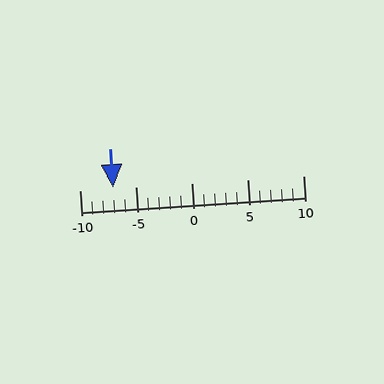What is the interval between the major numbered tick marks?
The major tick marks are spaced 5 units apart.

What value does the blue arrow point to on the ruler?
The blue arrow points to approximately -7.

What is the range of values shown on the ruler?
The ruler shows values from -10 to 10.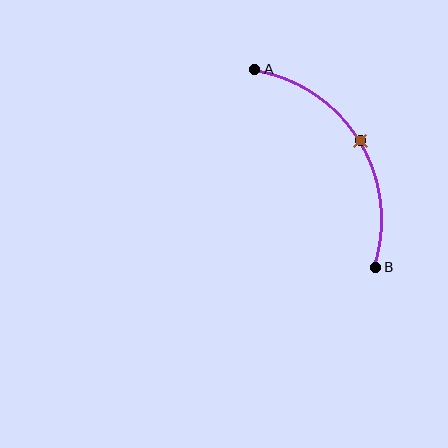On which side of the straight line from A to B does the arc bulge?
The arc bulges to the right of the straight line connecting A and B.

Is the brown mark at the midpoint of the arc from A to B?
Yes. The brown mark lies on the arc at equal arc-length from both A and B — it is the arc midpoint.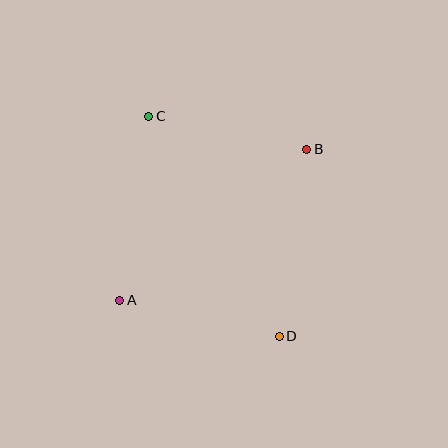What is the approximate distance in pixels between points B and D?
The distance between B and D is approximately 189 pixels.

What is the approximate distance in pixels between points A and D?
The distance between A and D is approximately 164 pixels.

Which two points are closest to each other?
Points B and C are closest to each other.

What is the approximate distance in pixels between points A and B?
The distance between A and B is approximately 240 pixels.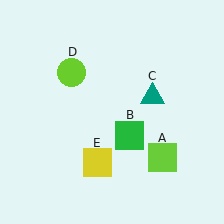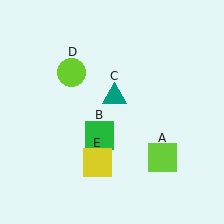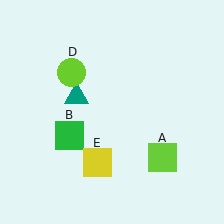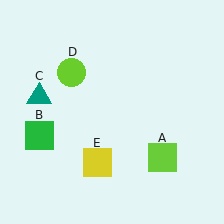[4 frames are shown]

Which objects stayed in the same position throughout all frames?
Lime square (object A) and lime circle (object D) and yellow square (object E) remained stationary.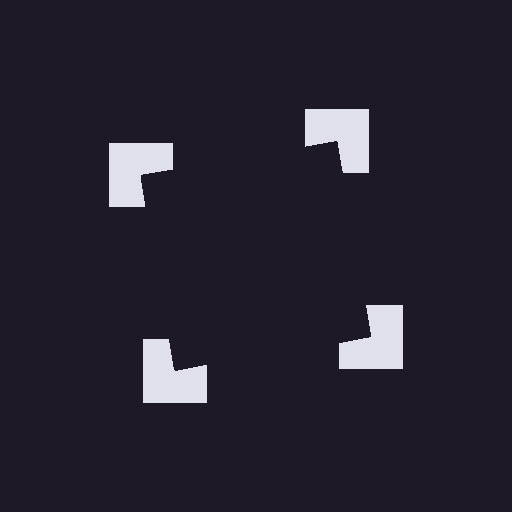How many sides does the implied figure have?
4 sides.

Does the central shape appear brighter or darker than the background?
It typically appears slightly darker than the background, even though no actual brightness change is drawn.